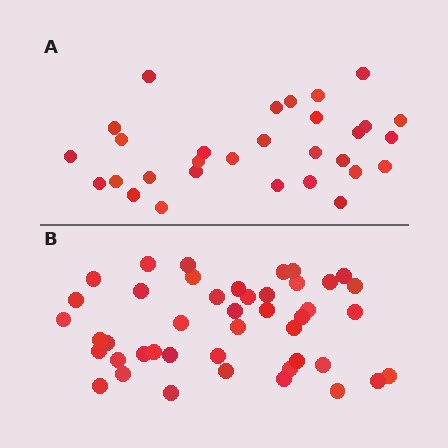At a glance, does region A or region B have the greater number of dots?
Region B (the bottom region) has more dots.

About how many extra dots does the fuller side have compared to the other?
Region B has approximately 15 more dots than region A.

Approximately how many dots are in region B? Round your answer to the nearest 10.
About 40 dots. (The exact count is 44, which rounds to 40.)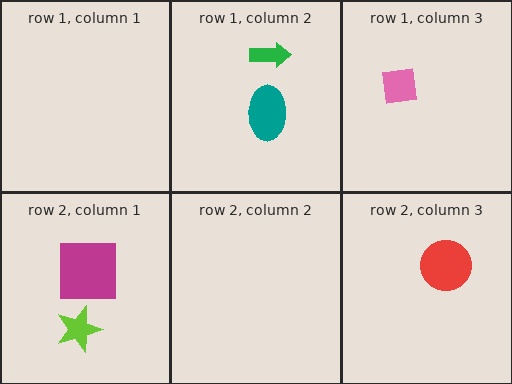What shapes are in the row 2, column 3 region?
The red circle.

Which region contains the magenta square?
The row 2, column 1 region.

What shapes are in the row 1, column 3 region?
The pink square.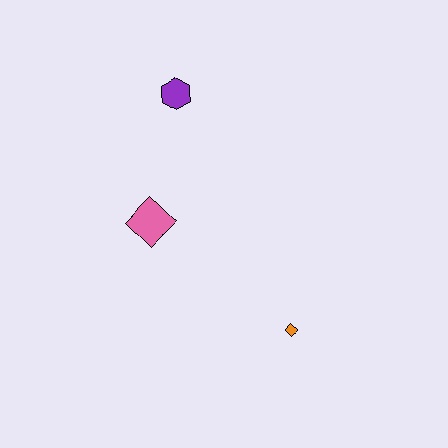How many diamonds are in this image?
There are 2 diamonds.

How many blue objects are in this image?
There are no blue objects.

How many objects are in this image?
There are 3 objects.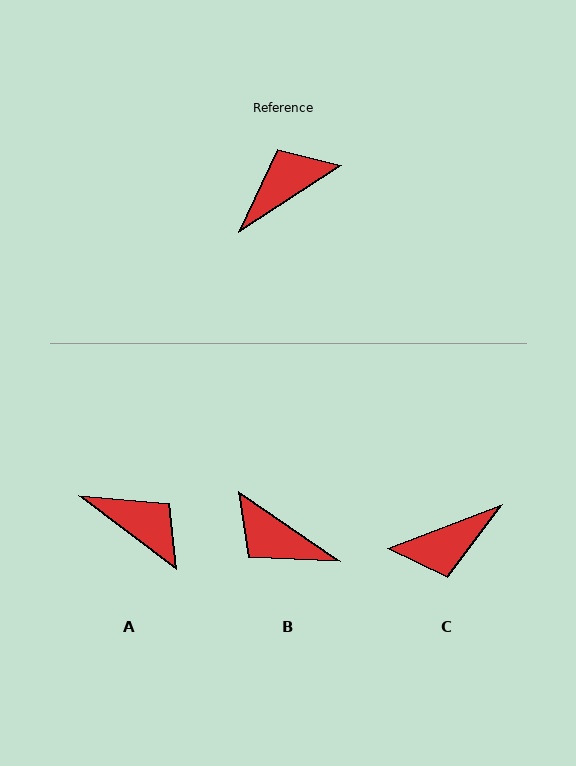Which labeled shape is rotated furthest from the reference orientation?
C, about 168 degrees away.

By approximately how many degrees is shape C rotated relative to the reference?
Approximately 168 degrees counter-clockwise.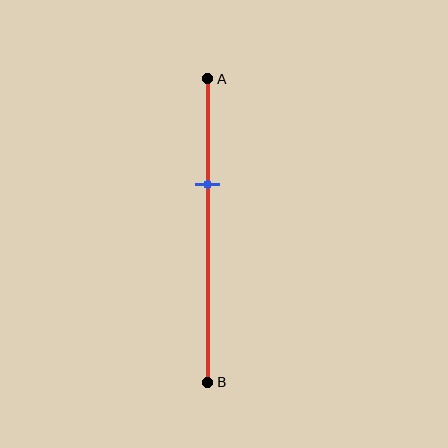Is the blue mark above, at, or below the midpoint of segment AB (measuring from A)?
The blue mark is above the midpoint of segment AB.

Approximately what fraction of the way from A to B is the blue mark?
The blue mark is approximately 35% of the way from A to B.